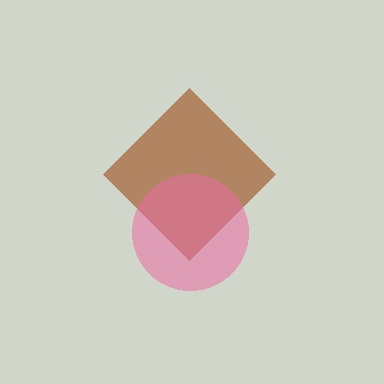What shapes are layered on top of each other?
The layered shapes are: a brown diamond, a pink circle.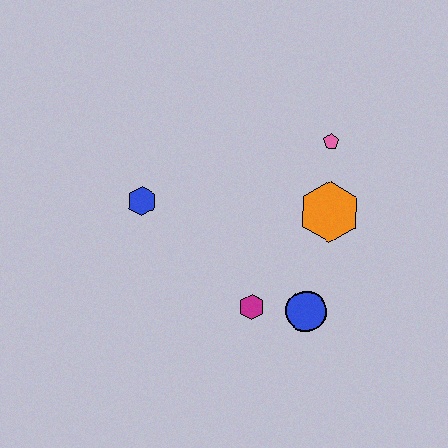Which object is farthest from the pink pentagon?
The blue hexagon is farthest from the pink pentagon.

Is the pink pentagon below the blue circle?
No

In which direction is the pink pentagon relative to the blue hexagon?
The pink pentagon is to the right of the blue hexagon.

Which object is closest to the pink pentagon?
The orange hexagon is closest to the pink pentagon.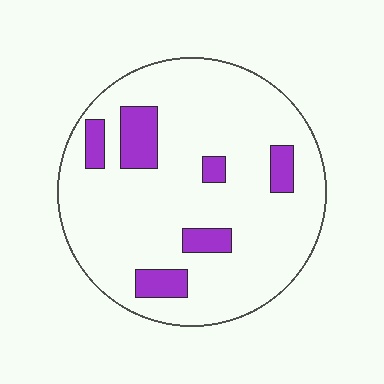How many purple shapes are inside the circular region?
6.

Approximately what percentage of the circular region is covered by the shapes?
Approximately 15%.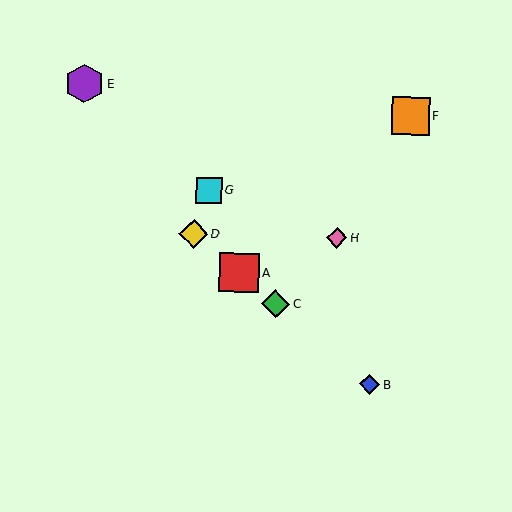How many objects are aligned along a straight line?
4 objects (A, B, C, D) are aligned along a straight line.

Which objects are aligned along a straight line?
Objects A, B, C, D are aligned along a straight line.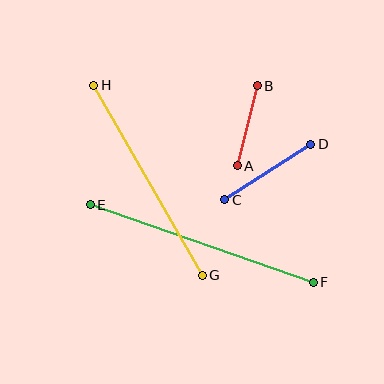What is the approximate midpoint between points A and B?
The midpoint is at approximately (247, 126) pixels.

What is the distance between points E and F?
The distance is approximately 236 pixels.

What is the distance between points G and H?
The distance is approximately 219 pixels.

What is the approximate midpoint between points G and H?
The midpoint is at approximately (148, 180) pixels.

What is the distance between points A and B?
The distance is approximately 82 pixels.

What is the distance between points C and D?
The distance is approximately 102 pixels.